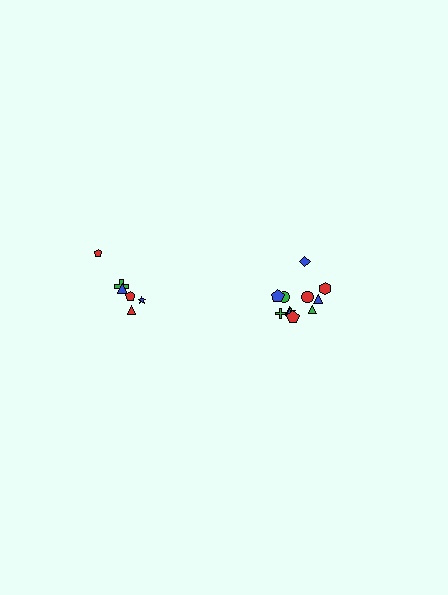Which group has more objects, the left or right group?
The right group.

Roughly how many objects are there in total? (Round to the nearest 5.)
Roughly 20 objects in total.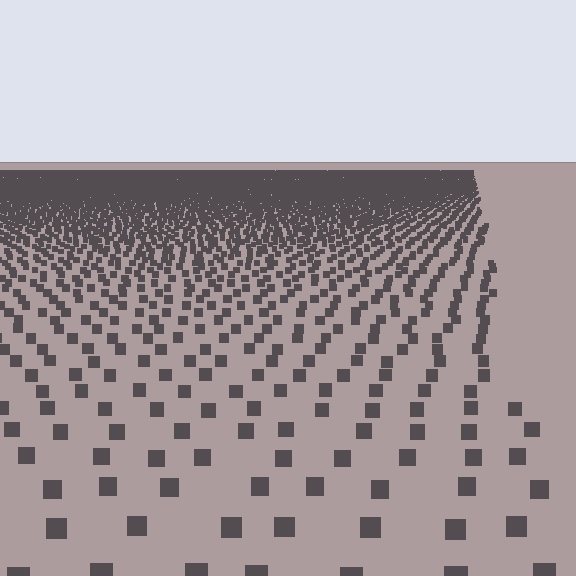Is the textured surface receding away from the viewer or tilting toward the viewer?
The surface is receding away from the viewer. Texture elements get smaller and denser toward the top.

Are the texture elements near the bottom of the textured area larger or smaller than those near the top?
Larger. Near the bottom, elements are closer to the viewer and appear at a bigger on-screen size.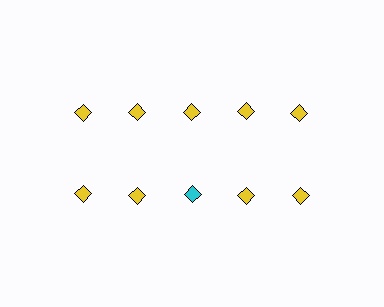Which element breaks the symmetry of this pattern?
The cyan diamond in the second row, center column breaks the symmetry. All other shapes are yellow diamonds.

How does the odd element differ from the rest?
It has a different color: cyan instead of yellow.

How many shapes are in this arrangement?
There are 10 shapes arranged in a grid pattern.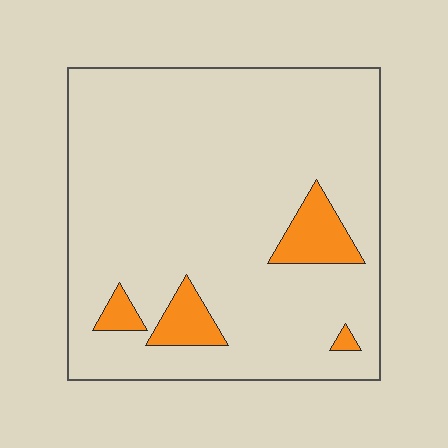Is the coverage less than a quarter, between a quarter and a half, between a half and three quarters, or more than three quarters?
Less than a quarter.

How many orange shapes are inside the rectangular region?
4.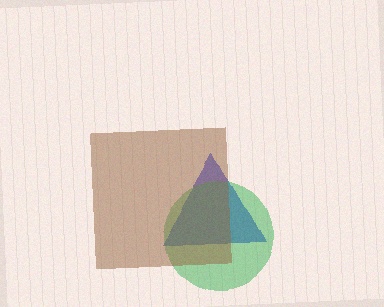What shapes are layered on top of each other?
The layered shapes are: a blue triangle, a green circle, a brown square.